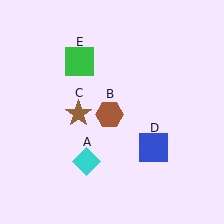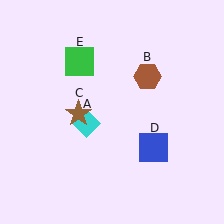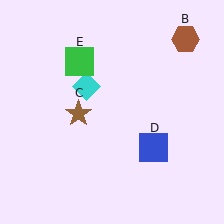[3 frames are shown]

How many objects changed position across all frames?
2 objects changed position: cyan diamond (object A), brown hexagon (object B).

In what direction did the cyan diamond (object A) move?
The cyan diamond (object A) moved up.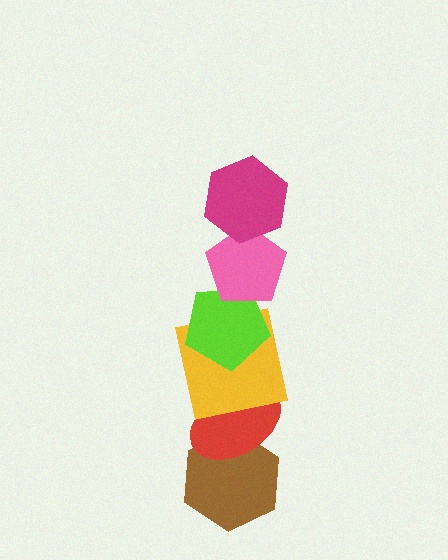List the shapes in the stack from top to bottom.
From top to bottom: the magenta hexagon, the pink pentagon, the lime pentagon, the yellow square, the red ellipse, the brown hexagon.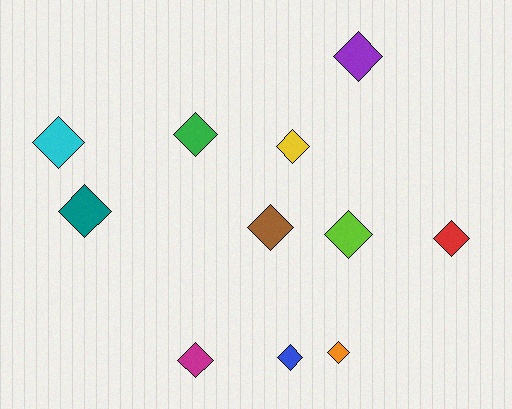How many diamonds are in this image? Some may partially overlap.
There are 11 diamonds.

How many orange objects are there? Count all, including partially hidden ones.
There is 1 orange object.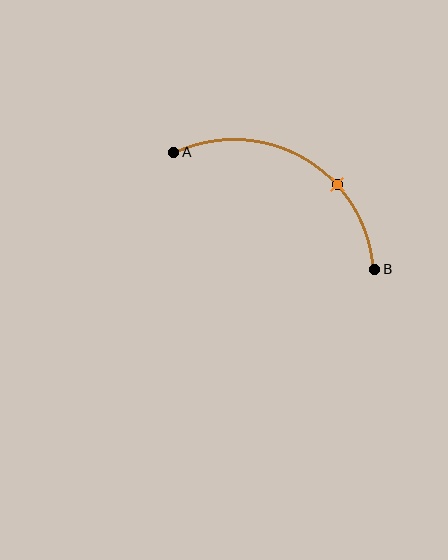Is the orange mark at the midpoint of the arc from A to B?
No. The orange mark lies on the arc but is closer to endpoint B. The arc midpoint would be at the point on the curve equidistant along the arc from both A and B.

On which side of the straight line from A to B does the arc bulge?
The arc bulges above the straight line connecting A and B.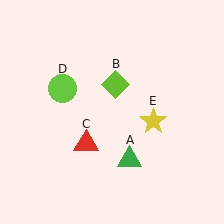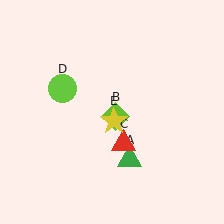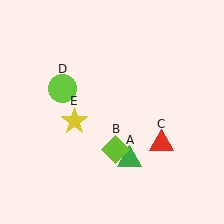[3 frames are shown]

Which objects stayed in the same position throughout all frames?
Green triangle (object A) and lime circle (object D) remained stationary.